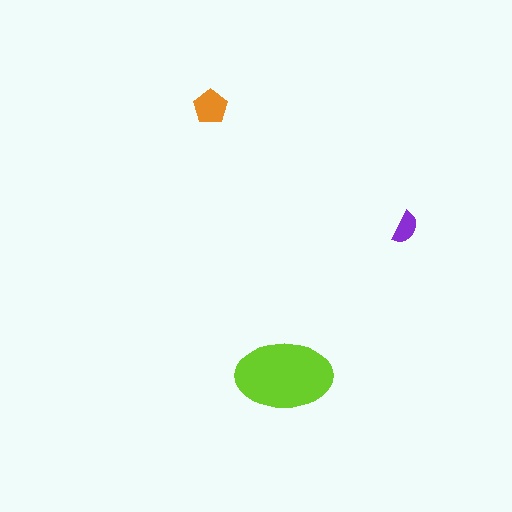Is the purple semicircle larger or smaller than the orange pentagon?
Smaller.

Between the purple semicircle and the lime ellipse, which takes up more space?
The lime ellipse.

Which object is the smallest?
The purple semicircle.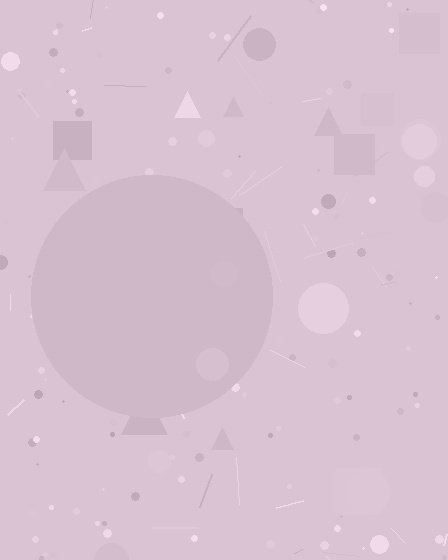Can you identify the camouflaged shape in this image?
The camouflaged shape is a circle.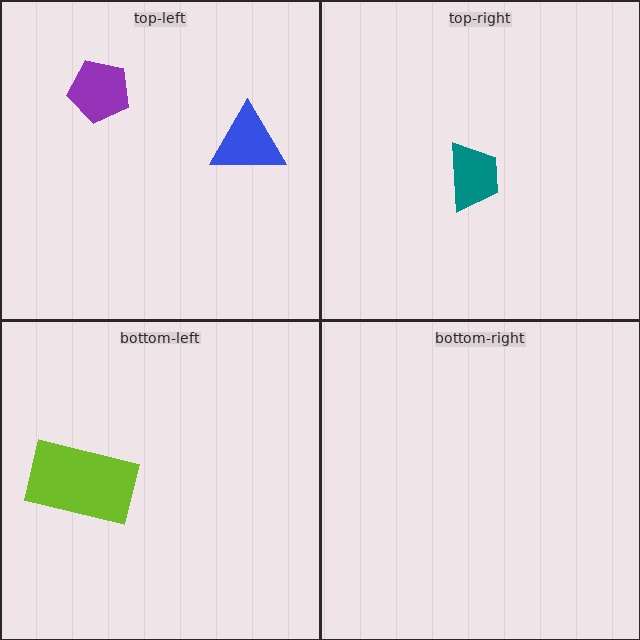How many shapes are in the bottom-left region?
1.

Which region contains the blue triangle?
The top-left region.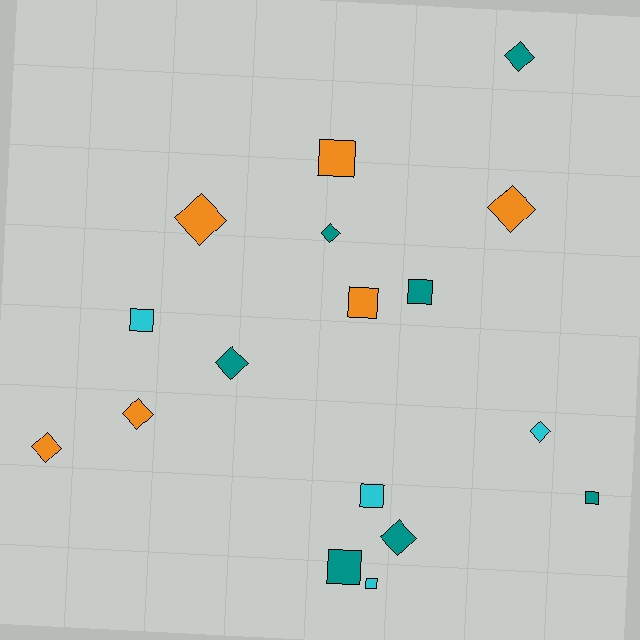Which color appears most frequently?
Teal, with 7 objects.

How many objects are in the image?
There are 17 objects.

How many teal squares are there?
There are 3 teal squares.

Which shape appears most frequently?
Diamond, with 9 objects.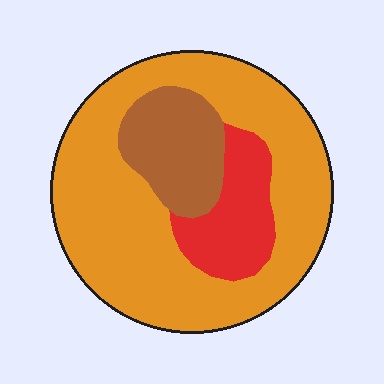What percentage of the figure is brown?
Brown takes up about one sixth (1/6) of the figure.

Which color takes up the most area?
Orange, at roughly 70%.